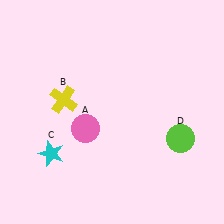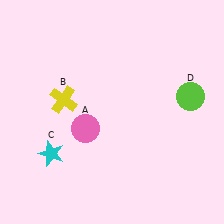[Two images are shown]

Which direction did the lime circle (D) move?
The lime circle (D) moved up.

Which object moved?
The lime circle (D) moved up.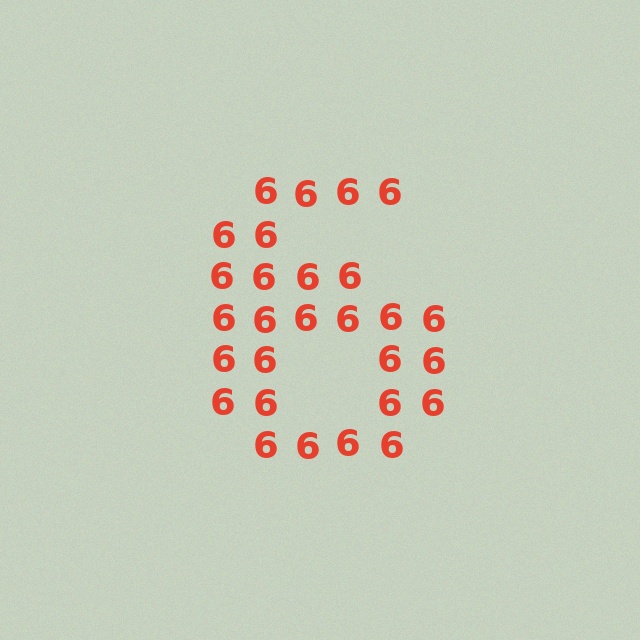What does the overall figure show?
The overall figure shows the digit 6.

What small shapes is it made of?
It is made of small digit 6's.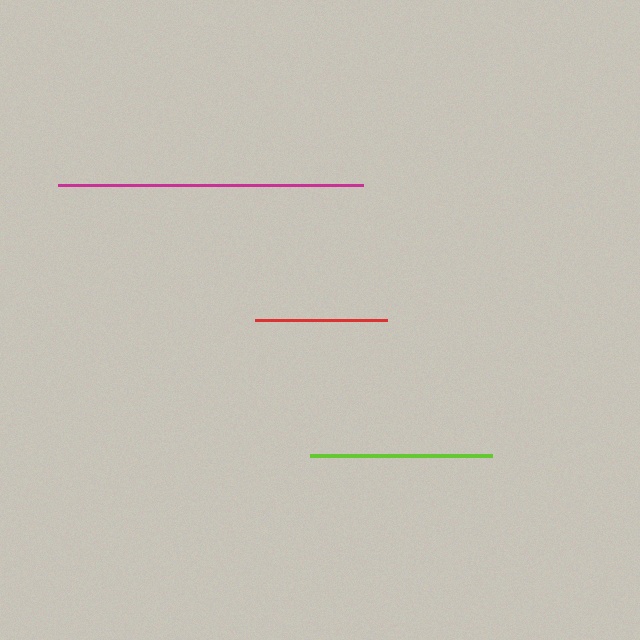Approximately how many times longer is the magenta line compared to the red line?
The magenta line is approximately 2.3 times the length of the red line.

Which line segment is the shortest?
The red line is the shortest at approximately 132 pixels.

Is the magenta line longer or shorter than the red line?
The magenta line is longer than the red line.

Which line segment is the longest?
The magenta line is the longest at approximately 305 pixels.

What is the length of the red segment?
The red segment is approximately 132 pixels long.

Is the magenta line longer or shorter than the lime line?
The magenta line is longer than the lime line.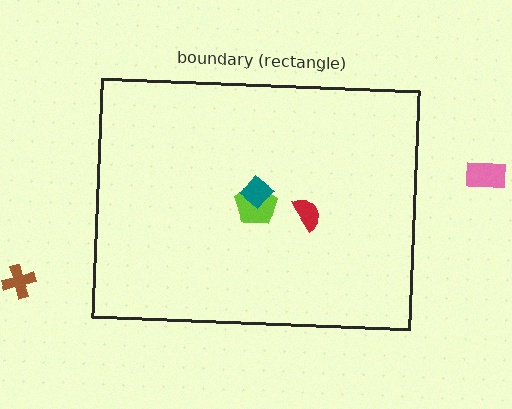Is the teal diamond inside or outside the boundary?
Inside.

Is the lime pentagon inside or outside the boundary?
Inside.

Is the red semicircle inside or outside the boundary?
Inside.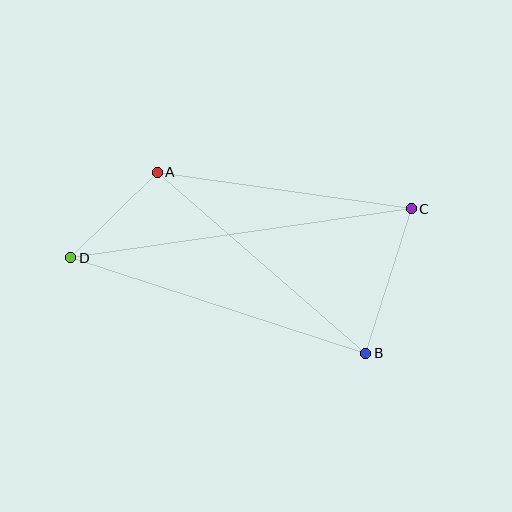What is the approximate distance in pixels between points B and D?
The distance between B and D is approximately 310 pixels.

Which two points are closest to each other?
Points A and D are closest to each other.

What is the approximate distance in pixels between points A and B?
The distance between A and B is approximately 276 pixels.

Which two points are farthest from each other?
Points C and D are farthest from each other.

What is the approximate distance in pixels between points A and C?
The distance between A and C is approximately 257 pixels.